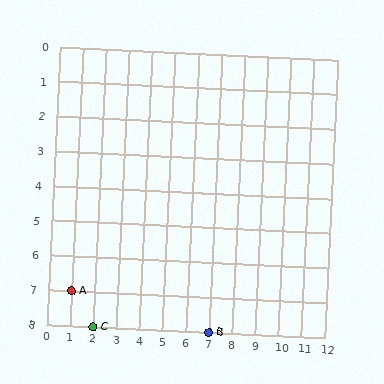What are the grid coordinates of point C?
Point C is at grid coordinates (2, 8).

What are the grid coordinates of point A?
Point A is at grid coordinates (1, 7).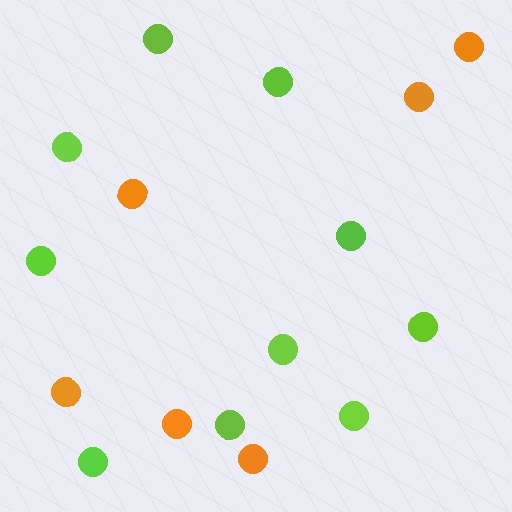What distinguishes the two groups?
There are 2 groups: one group of lime circles (10) and one group of orange circles (6).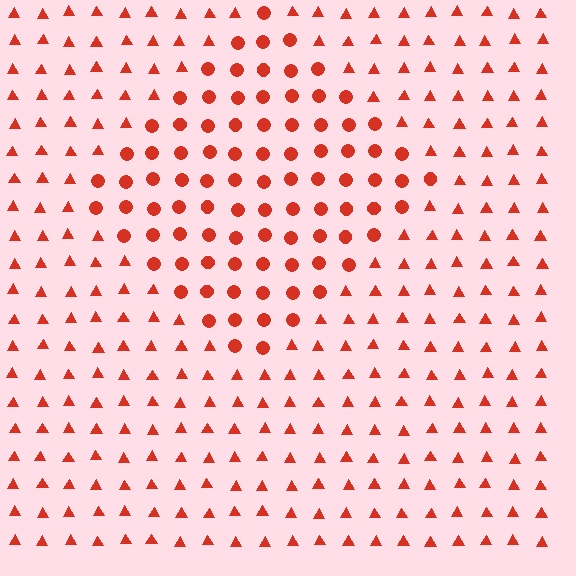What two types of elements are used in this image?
The image uses circles inside the diamond region and triangles outside it.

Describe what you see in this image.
The image is filled with small red elements arranged in a uniform grid. A diamond-shaped region contains circles, while the surrounding area contains triangles. The boundary is defined purely by the change in element shape.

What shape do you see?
I see a diamond.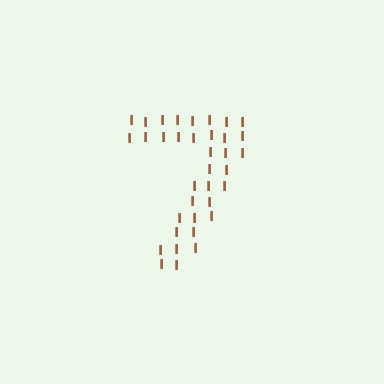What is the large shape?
The large shape is the digit 7.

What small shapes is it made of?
It is made of small letter I's.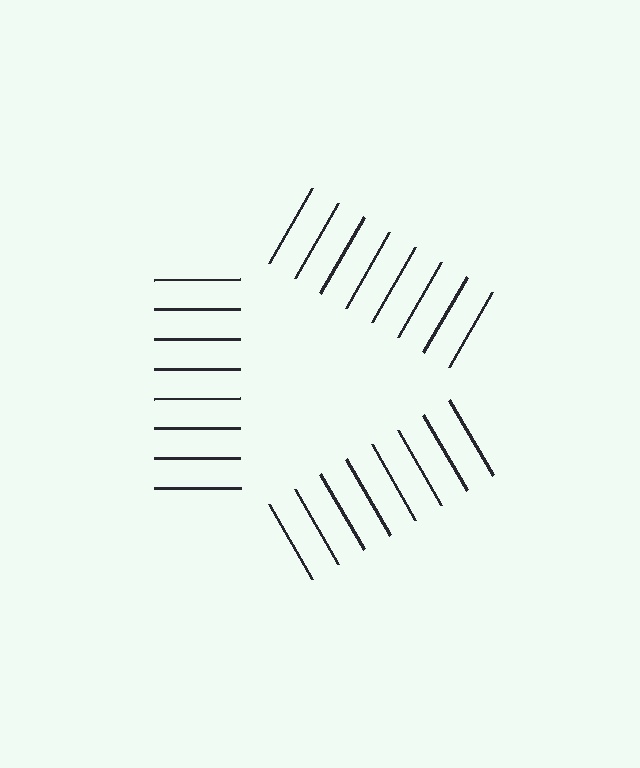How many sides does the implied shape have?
3 sides — the line-ends trace a triangle.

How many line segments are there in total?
24 — 8 along each of the 3 edges.